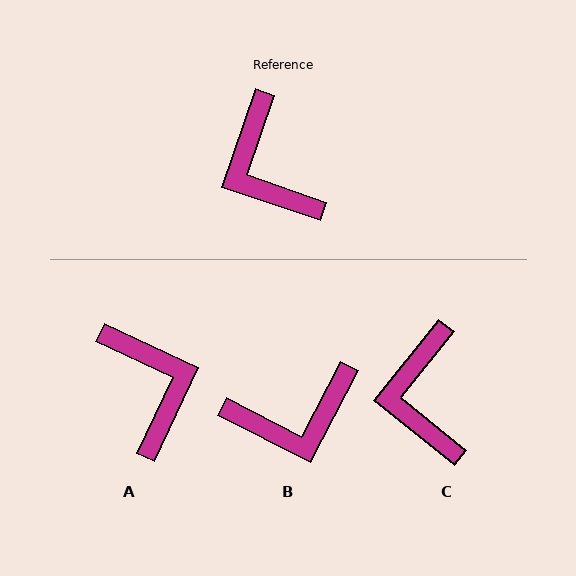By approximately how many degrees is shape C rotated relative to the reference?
Approximately 20 degrees clockwise.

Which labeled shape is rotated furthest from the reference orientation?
A, about 174 degrees away.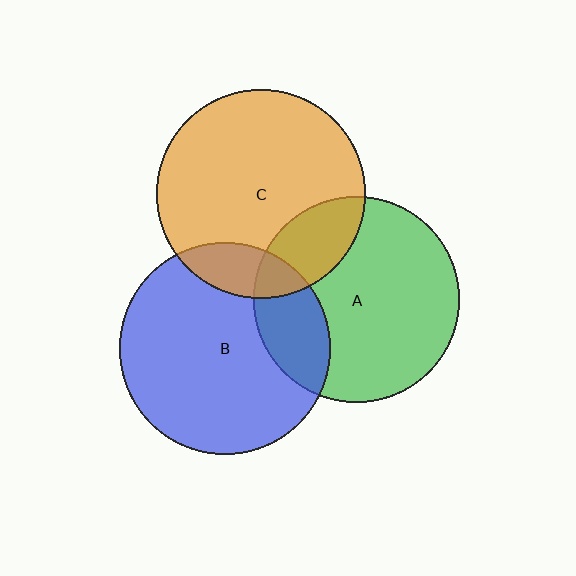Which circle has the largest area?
Circle B (blue).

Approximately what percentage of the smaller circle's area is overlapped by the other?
Approximately 15%.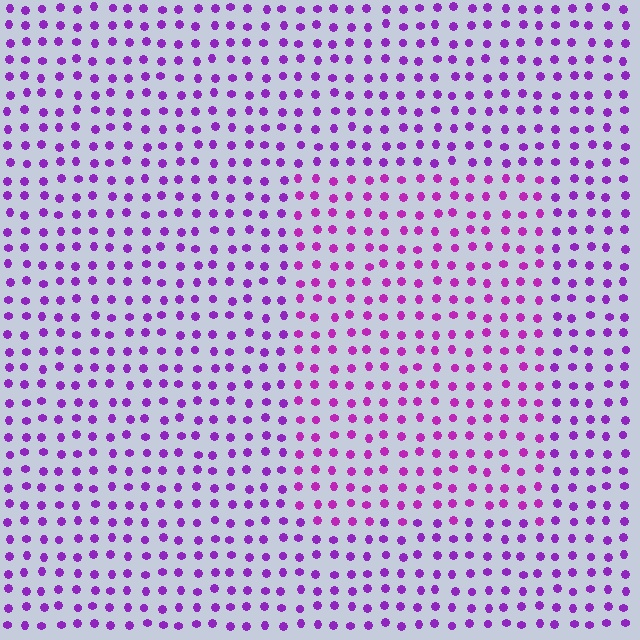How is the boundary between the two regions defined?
The boundary is defined purely by a slight shift in hue (about 21 degrees). Spacing, size, and orientation are identical on both sides.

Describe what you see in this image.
The image is filled with small purple elements in a uniform arrangement. A rectangle-shaped region is visible where the elements are tinted to a slightly different hue, forming a subtle color boundary.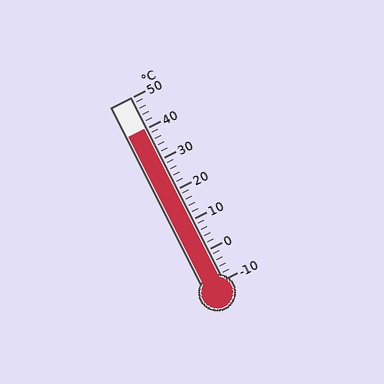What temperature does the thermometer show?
The thermometer shows approximately 40°C.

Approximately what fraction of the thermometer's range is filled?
The thermometer is filled to approximately 85% of its range.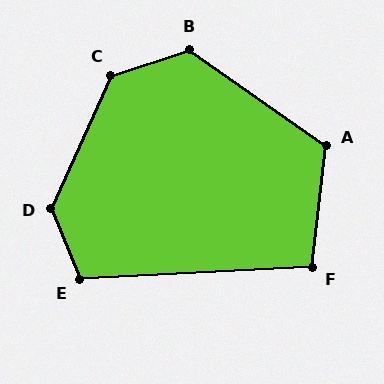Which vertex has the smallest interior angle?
F, at approximately 99 degrees.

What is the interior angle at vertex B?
Approximately 127 degrees (obtuse).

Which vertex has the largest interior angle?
D, at approximately 133 degrees.